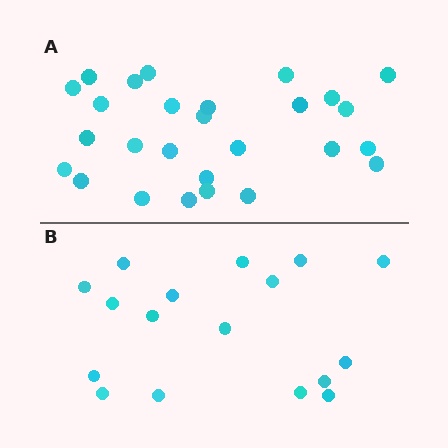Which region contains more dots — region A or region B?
Region A (the top region) has more dots.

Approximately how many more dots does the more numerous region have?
Region A has roughly 10 or so more dots than region B.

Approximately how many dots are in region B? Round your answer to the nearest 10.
About 20 dots. (The exact count is 17, which rounds to 20.)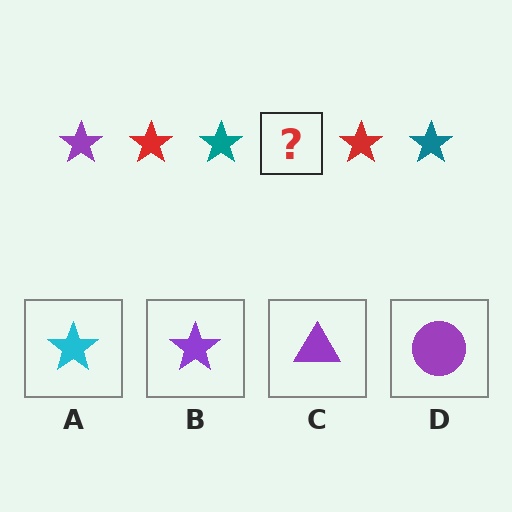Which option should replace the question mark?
Option B.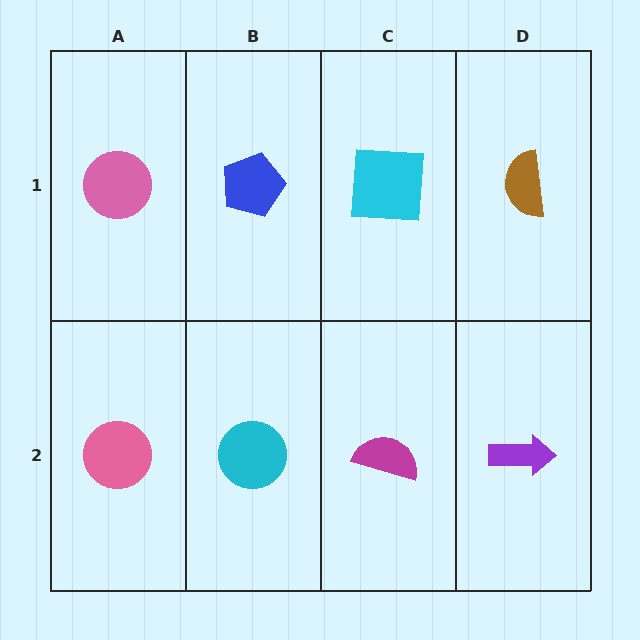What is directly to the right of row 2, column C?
A purple arrow.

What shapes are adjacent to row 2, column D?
A brown semicircle (row 1, column D), a magenta semicircle (row 2, column C).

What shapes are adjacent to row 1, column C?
A magenta semicircle (row 2, column C), a blue pentagon (row 1, column B), a brown semicircle (row 1, column D).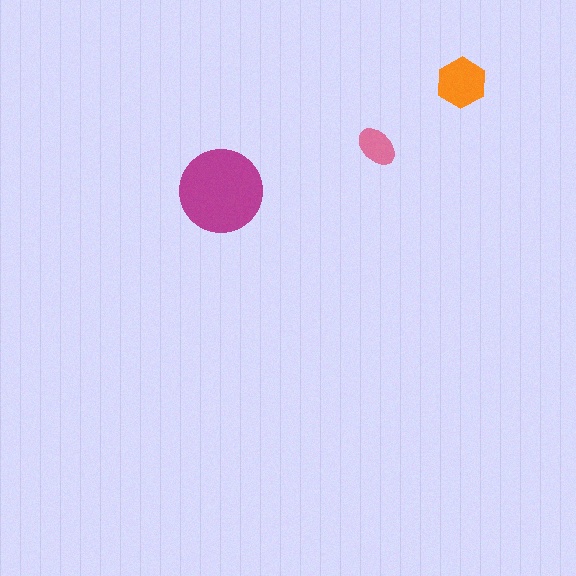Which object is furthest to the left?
The magenta circle is leftmost.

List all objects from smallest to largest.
The pink ellipse, the orange hexagon, the magenta circle.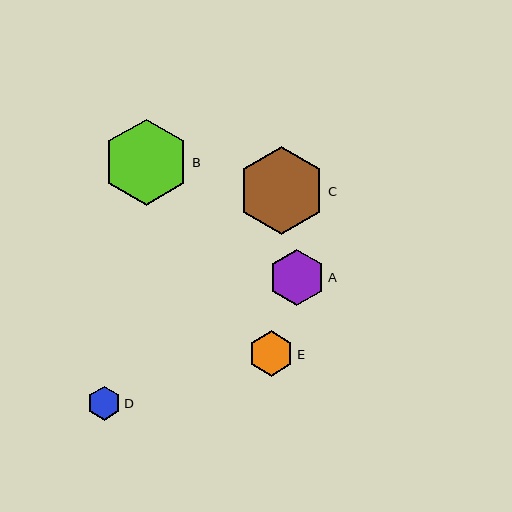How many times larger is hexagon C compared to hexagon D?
Hexagon C is approximately 2.6 times the size of hexagon D.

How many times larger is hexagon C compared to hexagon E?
Hexagon C is approximately 1.9 times the size of hexagon E.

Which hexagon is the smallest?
Hexagon D is the smallest with a size of approximately 34 pixels.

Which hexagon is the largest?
Hexagon C is the largest with a size of approximately 88 pixels.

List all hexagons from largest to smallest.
From largest to smallest: C, B, A, E, D.